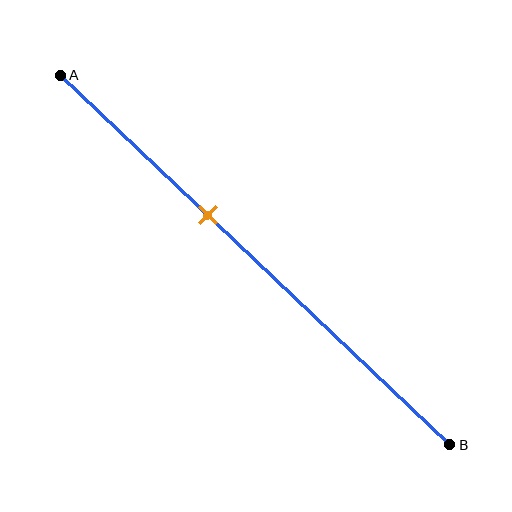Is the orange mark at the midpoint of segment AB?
No, the mark is at about 40% from A, not at the 50% midpoint.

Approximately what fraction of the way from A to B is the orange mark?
The orange mark is approximately 40% of the way from A to B.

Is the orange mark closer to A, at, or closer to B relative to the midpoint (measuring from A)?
The orange mark is closer to point A than the midpoint of segment AB.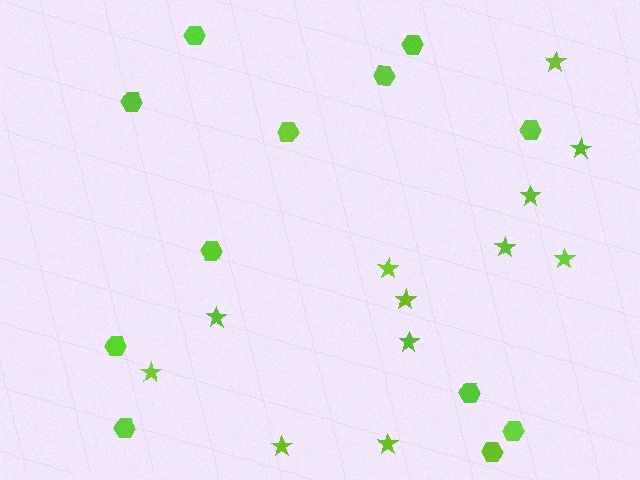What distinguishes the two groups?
There are 2 groups: one group of hexagons (12) and one group of stars (12).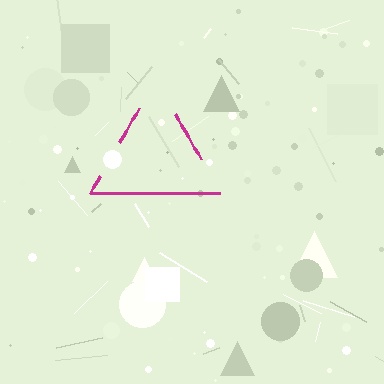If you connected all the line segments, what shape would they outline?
They would outline a triangle.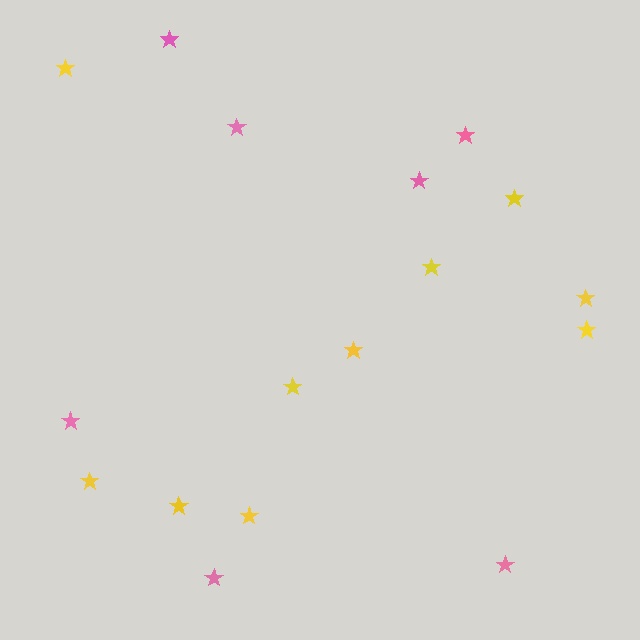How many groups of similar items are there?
There are 2 groups: one group of pink stars (7) and one group of yellow stars (10).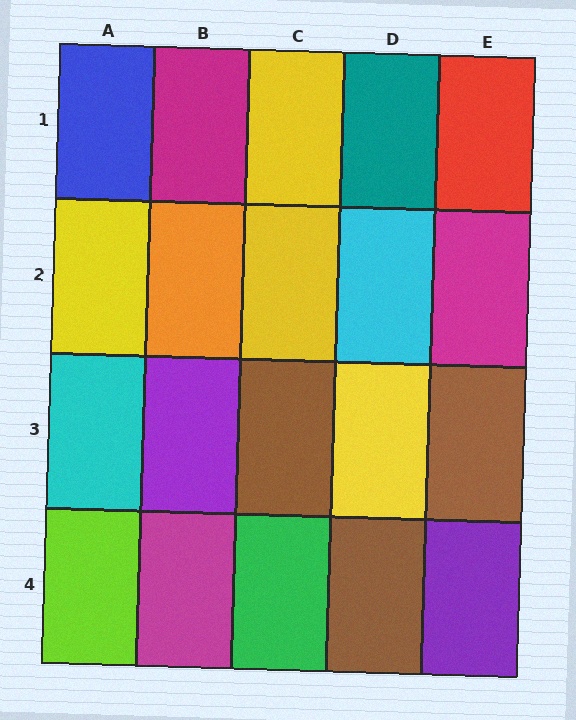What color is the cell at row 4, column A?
Lime.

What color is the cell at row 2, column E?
Magenta.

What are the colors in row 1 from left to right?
Blue, magenta, yellow, teal, red.